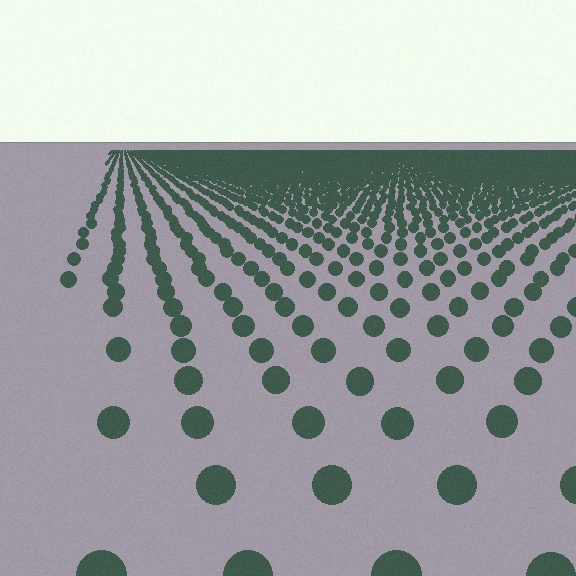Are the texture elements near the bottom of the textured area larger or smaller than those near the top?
Larger. Near the bottom, elements are closer to the viewer and appear at a bigger on-screen size.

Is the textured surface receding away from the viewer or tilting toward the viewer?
The surface is receding away from the viewer. Texture elements get smaller and denser toward the top.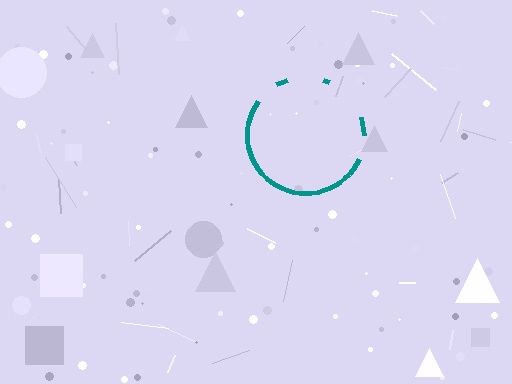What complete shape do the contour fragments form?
The contour fragments form a circle.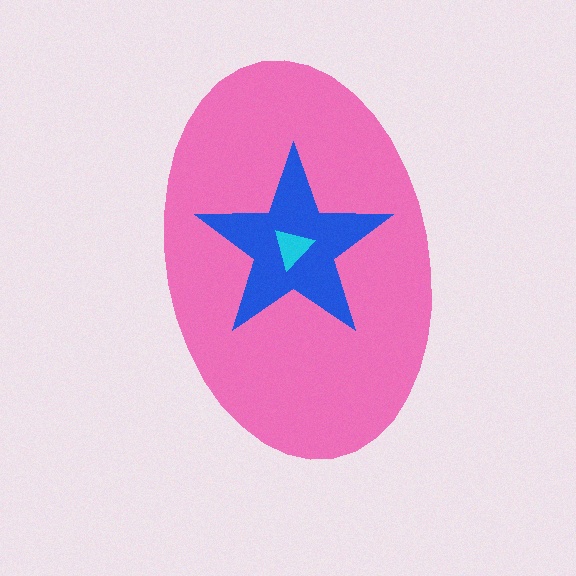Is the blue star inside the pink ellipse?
Yes.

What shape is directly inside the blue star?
The cyan triangle.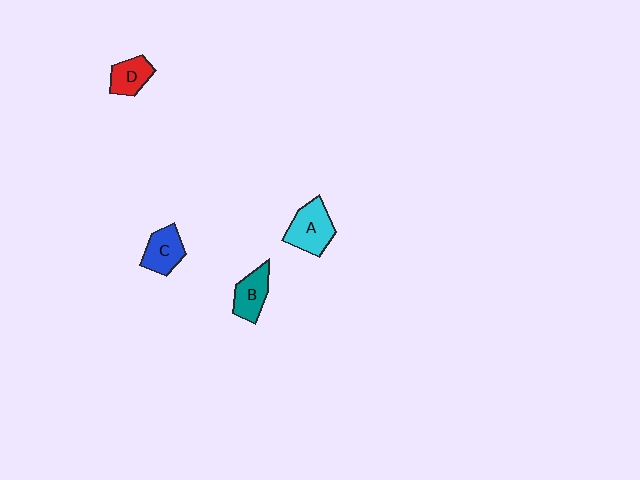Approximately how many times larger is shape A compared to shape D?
Approximately 1.5 times.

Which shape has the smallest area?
Shape D (red).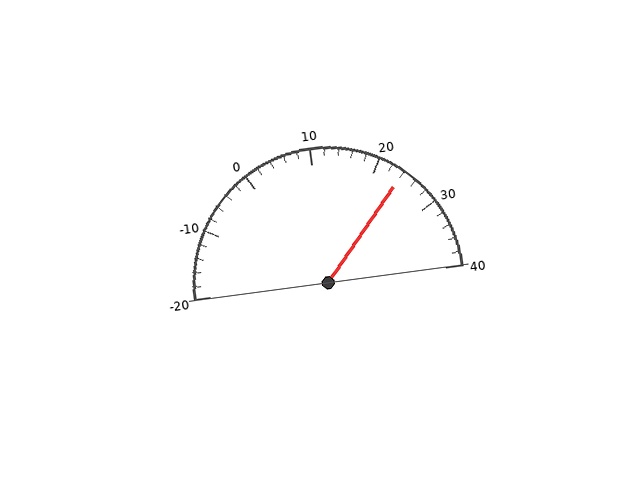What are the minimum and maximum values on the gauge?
The gauge ranges from -20 to 40.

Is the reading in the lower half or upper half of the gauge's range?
The reading is in the upper half of the range (-20 to 40).